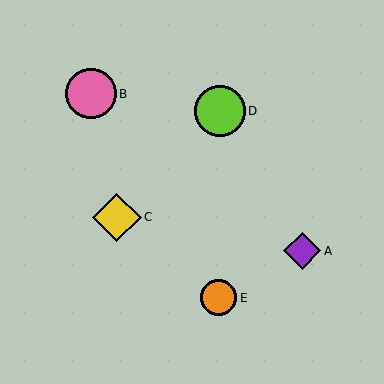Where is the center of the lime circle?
The center of the lime circle is at (220, 111).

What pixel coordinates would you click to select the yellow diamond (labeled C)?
Click at (117, 217) to select the yellow diamond C.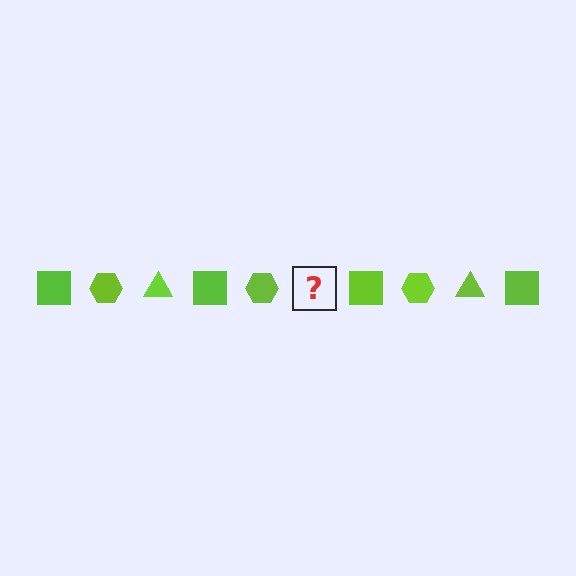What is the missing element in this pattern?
The missing element is a lime triangle.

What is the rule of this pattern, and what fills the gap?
The rule is that the pattern cycles through square, hexagon, triangle shapes in lime. The gap should be filled with a lime triangle.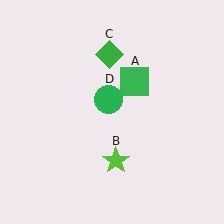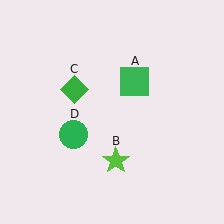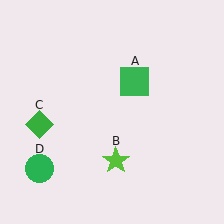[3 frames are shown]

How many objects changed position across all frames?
2 objects changed position: green diamond (object C), green circle (object D).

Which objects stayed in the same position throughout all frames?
Green square (object A) and lime star (object B) remained stationary.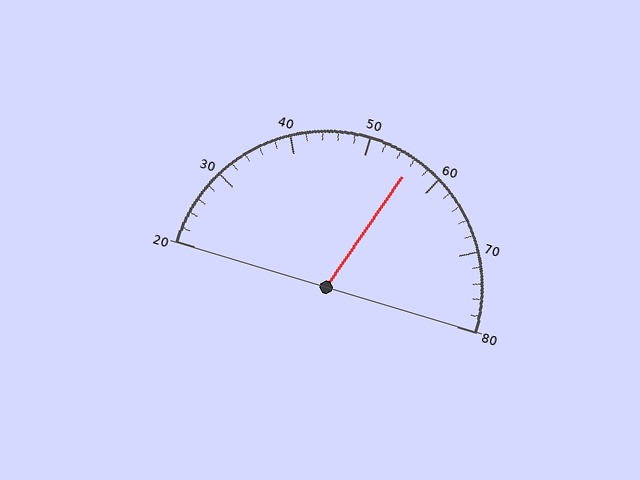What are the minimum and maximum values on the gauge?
The gauge ranges from 20 to 80.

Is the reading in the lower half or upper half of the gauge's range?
The reading is in the upper half of the range (20 to 80).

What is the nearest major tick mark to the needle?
The nearest major tick mark is 60.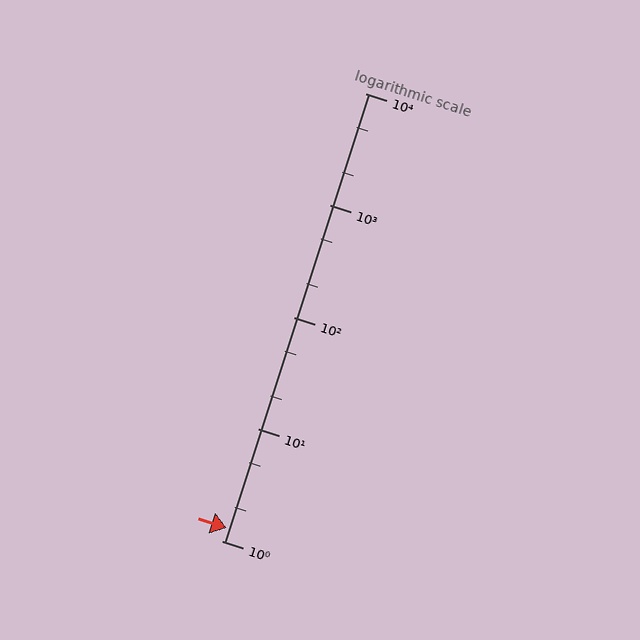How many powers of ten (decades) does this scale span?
The scale spans 4 decades, from 1 to 10000.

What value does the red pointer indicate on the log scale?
The pointer indicates approximately 1.3.